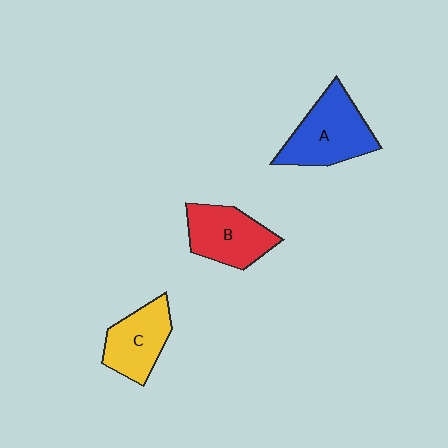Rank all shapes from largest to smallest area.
From largest to smallest: A (blue), B (red), C (yellow).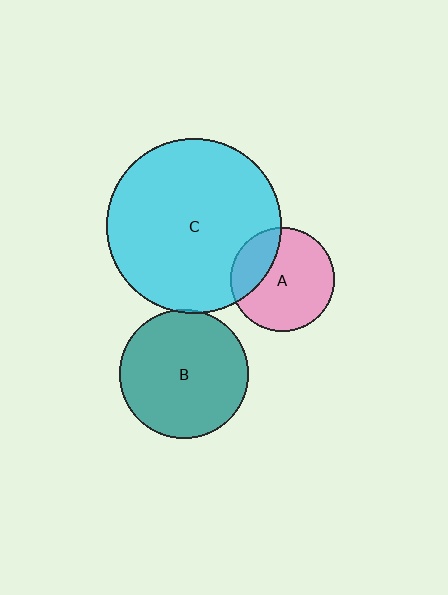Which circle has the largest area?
Circle C (cyan).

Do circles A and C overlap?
Yes.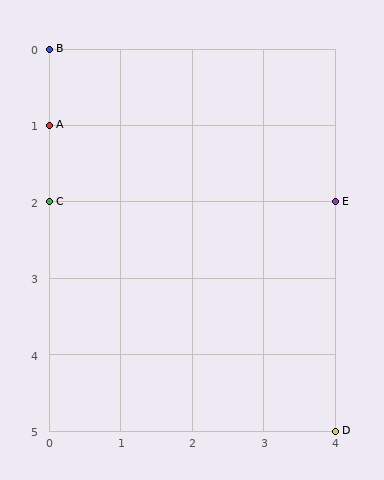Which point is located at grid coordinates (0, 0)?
Point B is at (0, 0).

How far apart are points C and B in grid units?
Points C and B are 2 rows apart.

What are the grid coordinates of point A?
Point A is at grid coordinates (0, 1).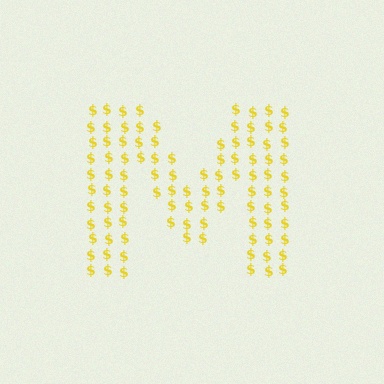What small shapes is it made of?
It is made of small dollar signs.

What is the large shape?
The large shape is the letter M.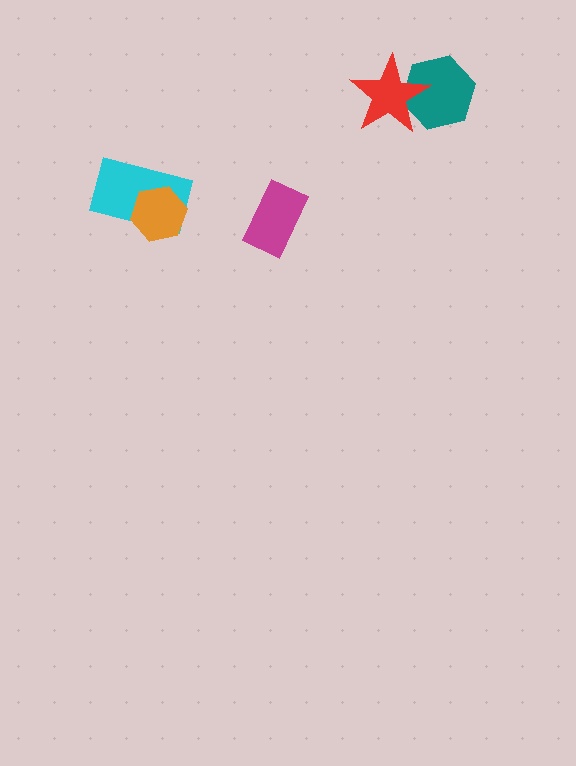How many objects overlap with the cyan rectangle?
1 object overlaps with the cyan rectangle.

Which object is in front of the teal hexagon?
The red star is in front of the teal hexagon.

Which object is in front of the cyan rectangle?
The orange hexagon is in front of the cyan rectangle.